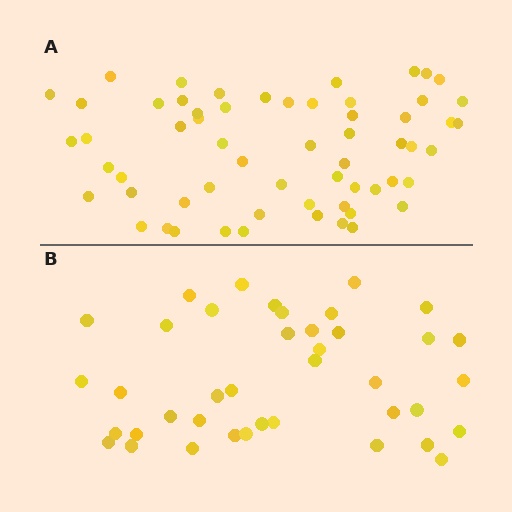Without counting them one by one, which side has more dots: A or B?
Region A (the top region) has more dots.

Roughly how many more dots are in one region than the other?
Region A has approximately 20 more dots than region B.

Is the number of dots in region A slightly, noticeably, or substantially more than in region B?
Region A has substantially more. The ratio is roughly 1.5 to 1.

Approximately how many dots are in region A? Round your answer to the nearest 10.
About 60 dots.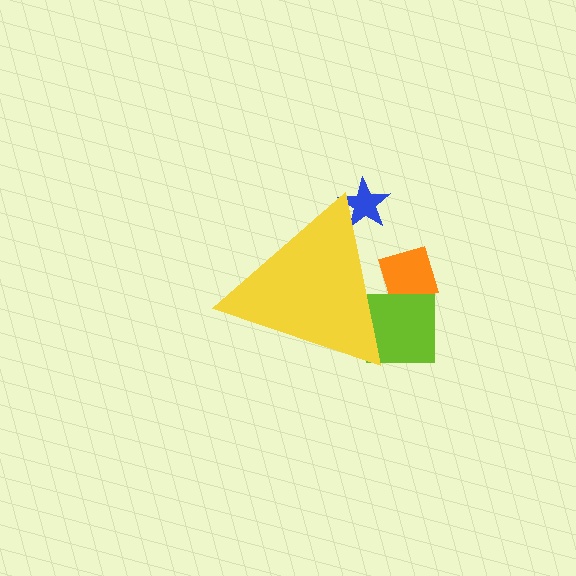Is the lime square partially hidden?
Yes, the lime square is partially hidden behind the yellow triangle.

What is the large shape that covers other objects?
A yellow triangle.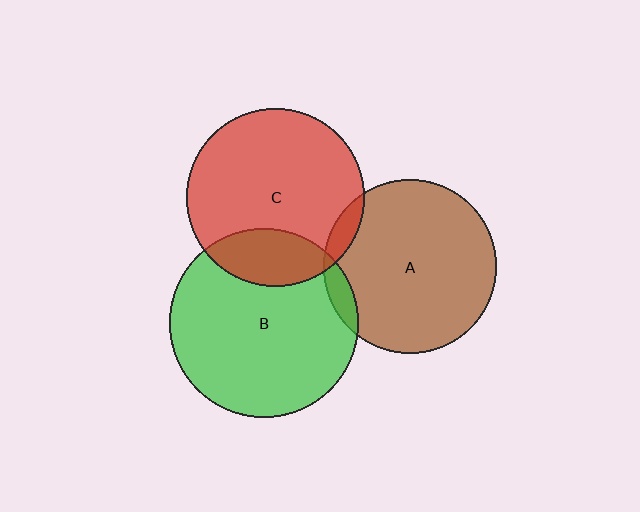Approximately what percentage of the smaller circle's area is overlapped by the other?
Approximately 20%.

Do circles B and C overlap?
Yes.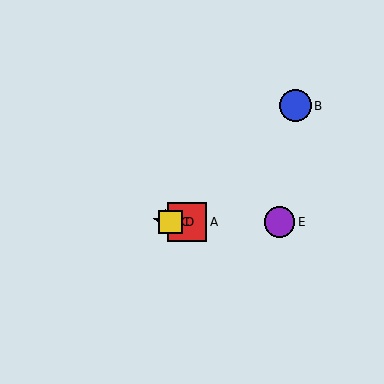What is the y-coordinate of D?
Object D is at y≈222.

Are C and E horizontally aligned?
Yes, both are at y≈222.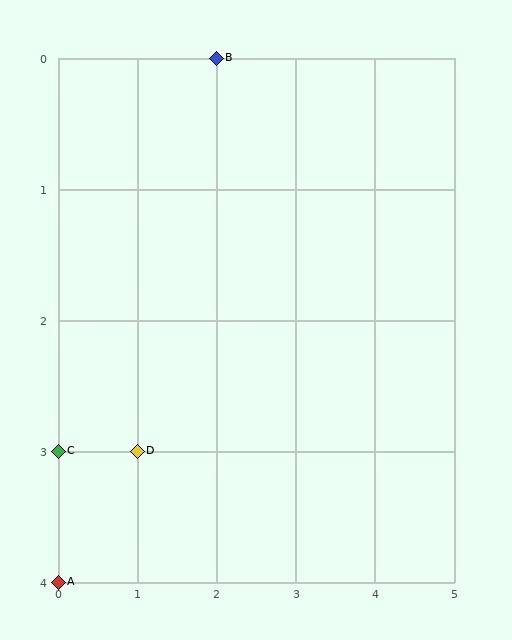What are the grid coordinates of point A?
Point A is at grid coordinates (0, 4).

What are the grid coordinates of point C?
Point C is at grid coordinates (0, 3).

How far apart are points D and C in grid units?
Points D and C are 1 column apart.